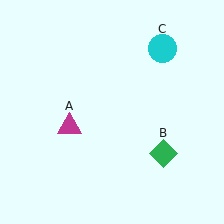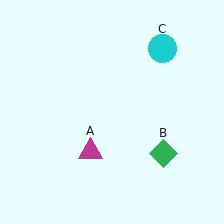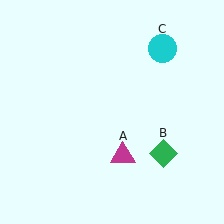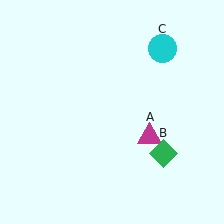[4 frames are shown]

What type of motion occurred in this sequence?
The magenta triangle (object A) rotated counterclockwise around the center of the scene.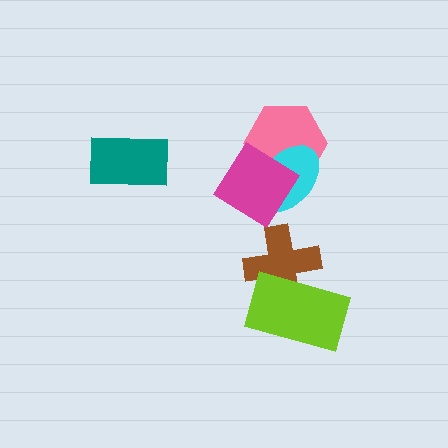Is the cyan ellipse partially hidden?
Yes, it is partially covered by another shape.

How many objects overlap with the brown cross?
1 object overlaps with the brown cross.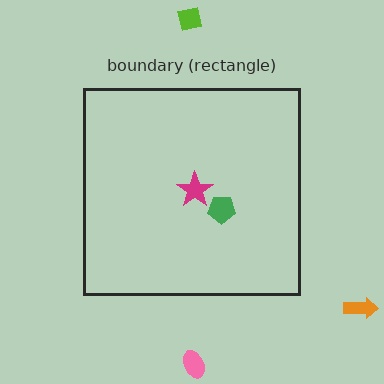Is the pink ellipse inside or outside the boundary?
Outside.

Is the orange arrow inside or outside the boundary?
Outside.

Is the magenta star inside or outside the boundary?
Inside.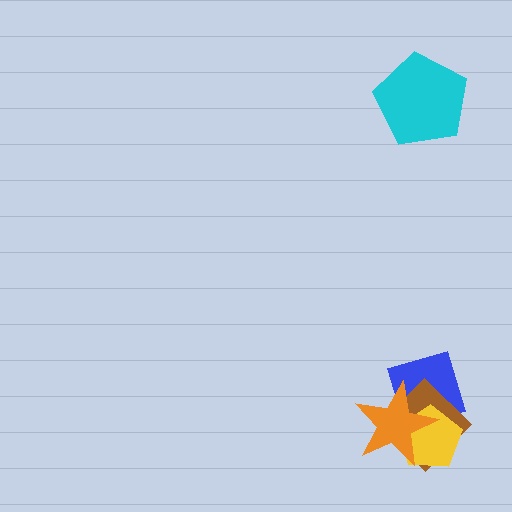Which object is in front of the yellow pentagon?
The orange star is in front of the yellow pentagon.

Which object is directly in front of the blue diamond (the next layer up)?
The brown diamond is directly in front of the blue diamond.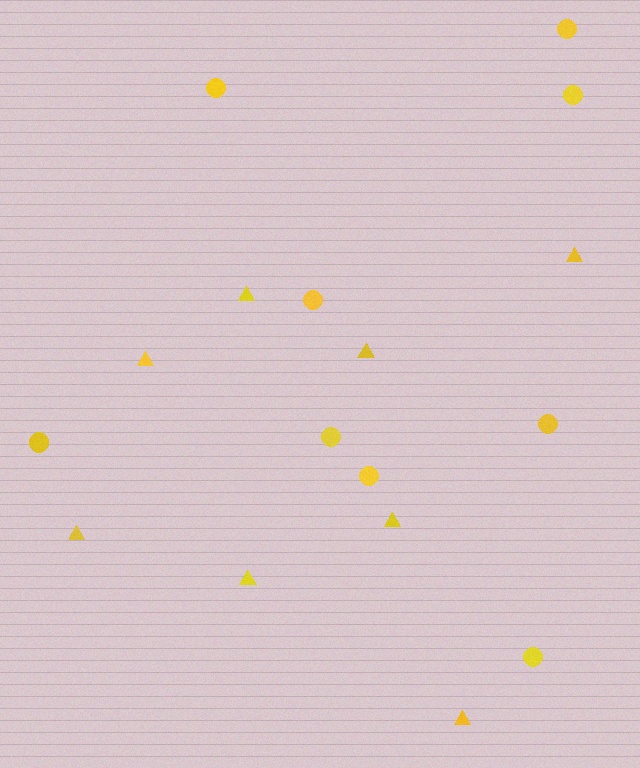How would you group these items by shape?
There are 2 groups: one group of triangles (8) and one group of circles (9).